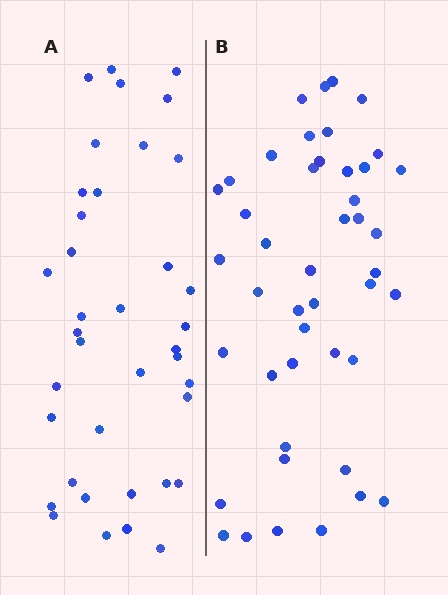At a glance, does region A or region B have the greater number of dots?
Region B (the right region) has more dots.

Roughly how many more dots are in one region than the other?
Region B has roughly 8 or so more dots than region A.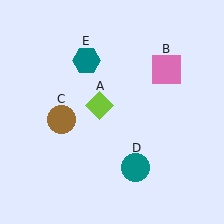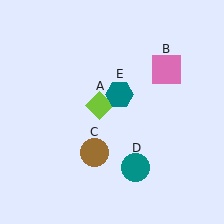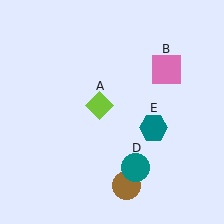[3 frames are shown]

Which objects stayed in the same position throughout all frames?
Lime diamond (object A) and pink square (object B) and teal circle (object D) remained stationary.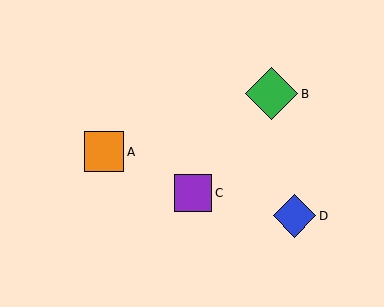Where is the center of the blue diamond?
The center of the blue diamond is at (295, 216).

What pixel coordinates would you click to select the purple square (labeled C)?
Click at (193, 193) to select the purple square C.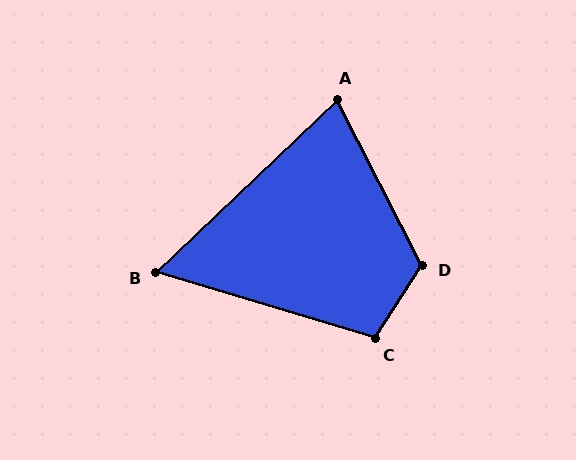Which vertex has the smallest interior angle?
B, at approximately 60 degrees.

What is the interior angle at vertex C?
Approximately 106 degrees (obtuse).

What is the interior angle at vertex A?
Approximately 74 degrees (acute).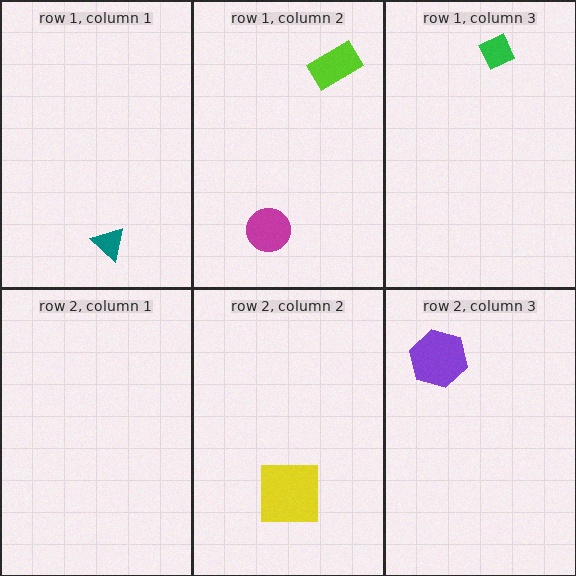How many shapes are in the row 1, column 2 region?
2.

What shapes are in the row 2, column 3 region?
The purple hexagon.